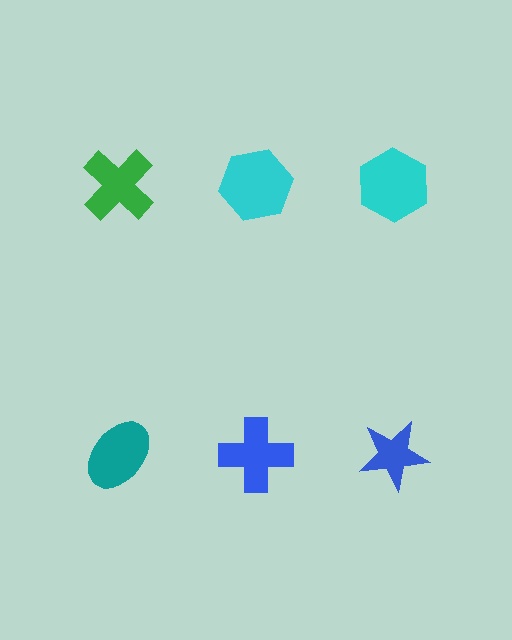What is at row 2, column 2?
A blue cross.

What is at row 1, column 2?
A cyan hexagon.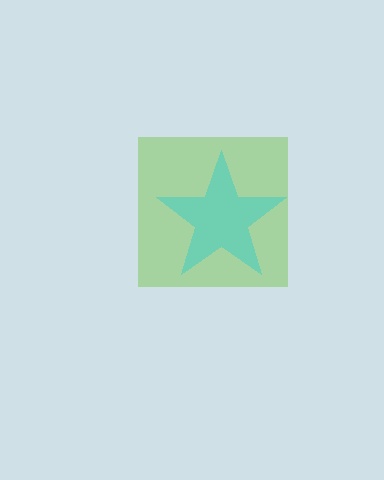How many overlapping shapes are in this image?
There are 2 overlapping shapes in the image.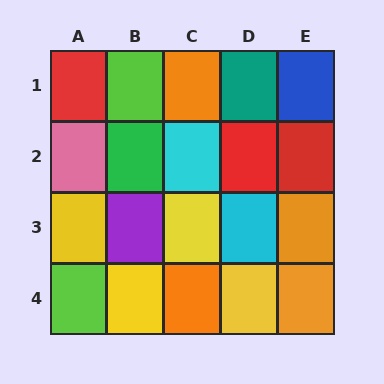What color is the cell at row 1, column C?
Orange.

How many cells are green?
1 cell is green.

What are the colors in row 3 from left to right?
Yellow, purple, yellow, cyan, orange.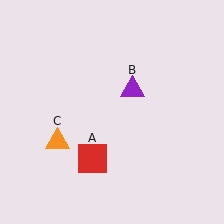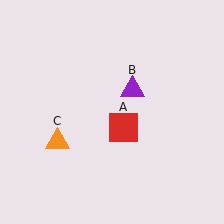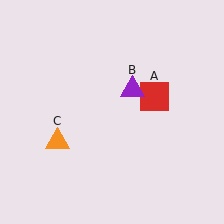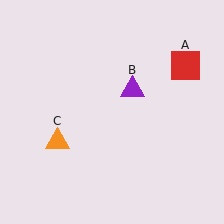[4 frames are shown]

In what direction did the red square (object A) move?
The red square (object A) moved up and to the right.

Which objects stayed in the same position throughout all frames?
Purple triangle (object B) and orange triangle (object C) remained stationary.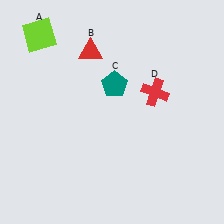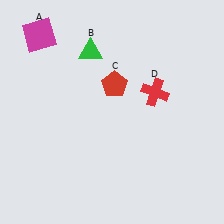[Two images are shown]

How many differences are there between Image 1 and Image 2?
There are 3 differences between the two images.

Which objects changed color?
A changed from lime to magenta. B changed from red to green. C changed from teal to red.